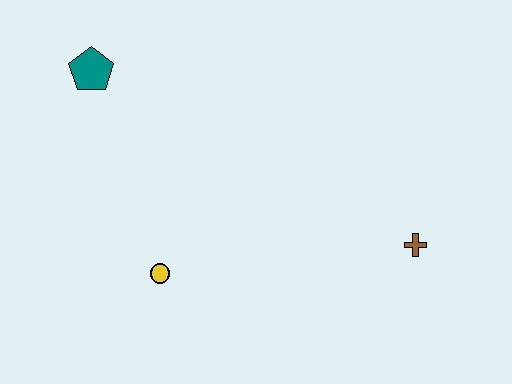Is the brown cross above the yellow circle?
Yes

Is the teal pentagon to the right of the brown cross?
No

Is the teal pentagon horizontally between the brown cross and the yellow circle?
No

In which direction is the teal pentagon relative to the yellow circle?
The teal pentagon is above the yellow circle.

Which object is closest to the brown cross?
The yellow circle is closest to the brown cross.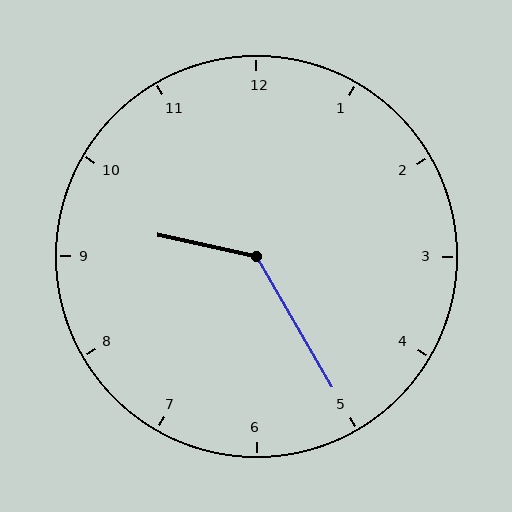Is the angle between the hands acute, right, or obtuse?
It is obtuse.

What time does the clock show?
9:25.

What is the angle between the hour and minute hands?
Approximately 132 degrees.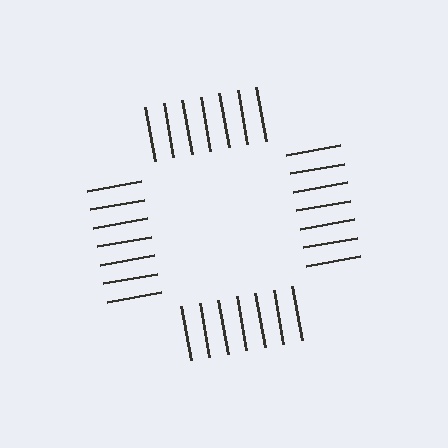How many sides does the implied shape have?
4 sides — the line-ends trace a square.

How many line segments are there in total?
28 — 7 along each of the 4 edges.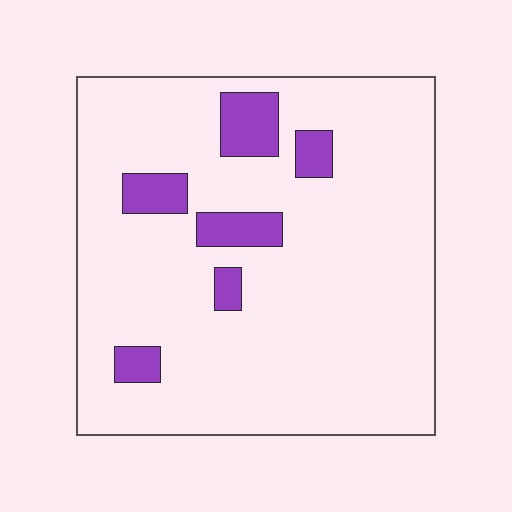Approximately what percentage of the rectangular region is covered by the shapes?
Approximately 10%.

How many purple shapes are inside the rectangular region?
6.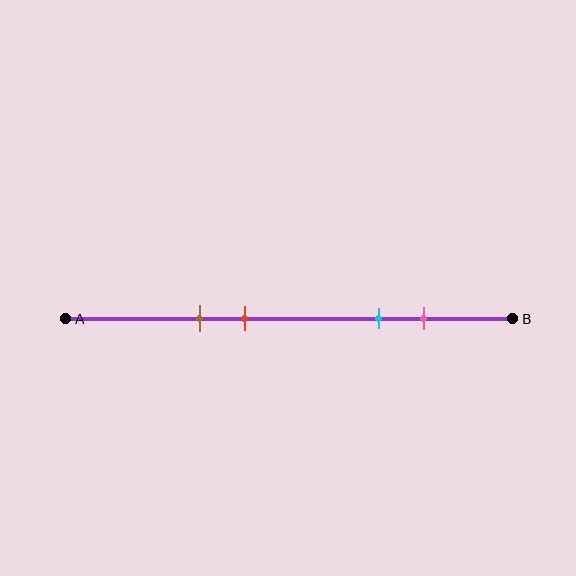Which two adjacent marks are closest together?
The brown and red marks are the closest adjacent pair.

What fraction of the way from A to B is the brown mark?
The brown mark is approximately 30% (0.3) of the way from A to B.